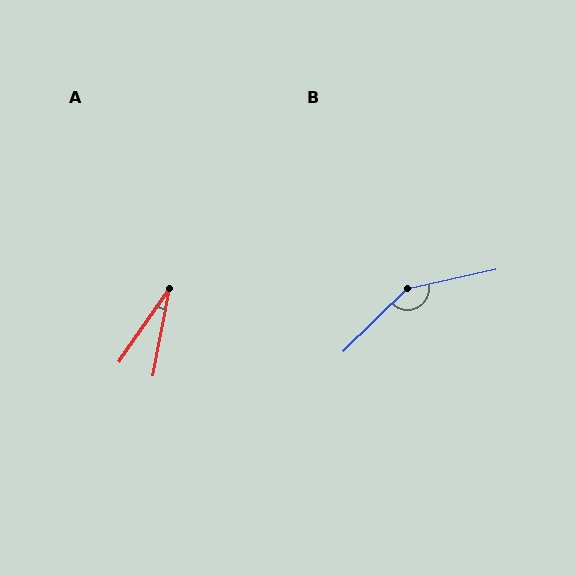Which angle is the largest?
B, at approximately 148 degrees.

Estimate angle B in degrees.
Approximately 148 degrees.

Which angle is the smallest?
A, at approximately 24 degrees.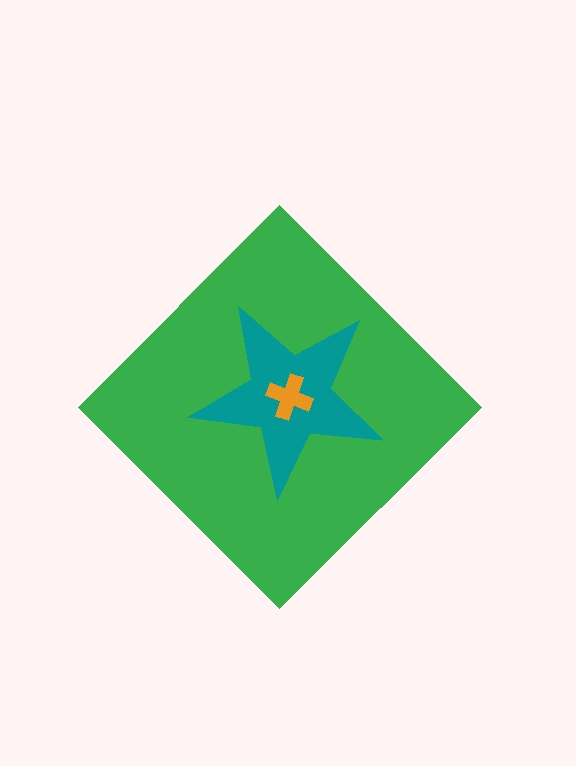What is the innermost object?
The orange cross.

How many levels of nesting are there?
3.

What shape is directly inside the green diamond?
The teal star.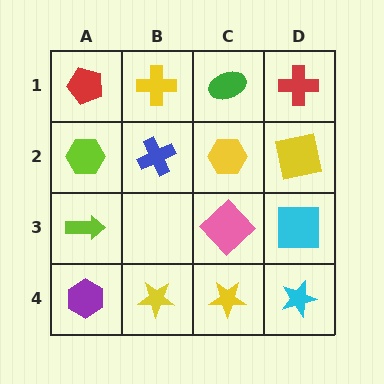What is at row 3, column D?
A cyan square.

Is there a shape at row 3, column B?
No, that cell is empty.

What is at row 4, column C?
A yellow star.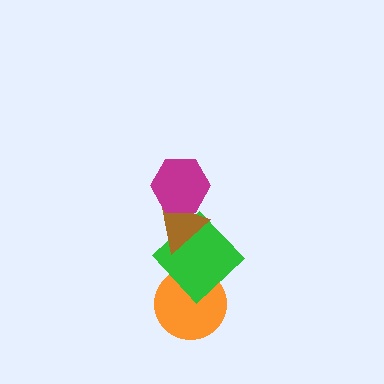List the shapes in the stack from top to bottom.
From top to bottom: the magenta hexagon, the brown triangle, the green diamond, the orange circle.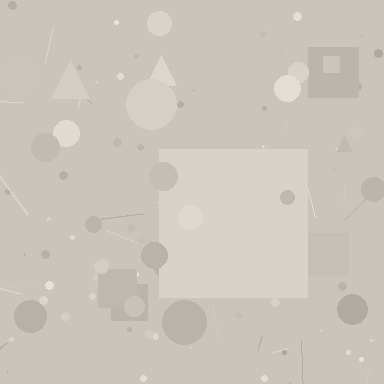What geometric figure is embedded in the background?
A square is embedded in the background.